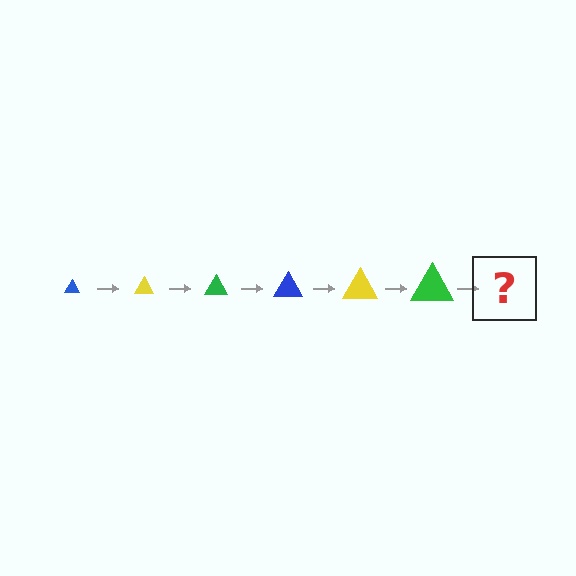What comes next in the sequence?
The next element should be a blue triangle, larger than the previous one.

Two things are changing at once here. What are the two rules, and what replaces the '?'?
The two rules are that the triangle grows larger each step and the color cycles through blue, yellow, and green. The '?' should be a blue triangle, larger than the previous one.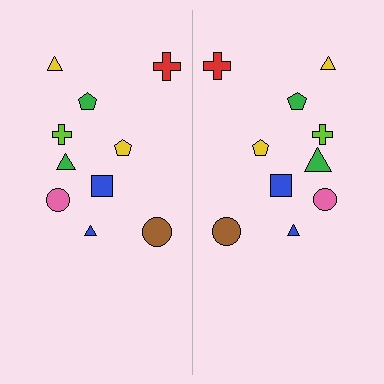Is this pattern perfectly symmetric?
No, the pattern is not perfectly symmetric. The green triangle on the right side has a different size than its mirror counterpart.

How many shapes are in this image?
There are 20 shapes in this image.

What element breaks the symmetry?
The green triangle on the right side has a different size than its mirror counterpart.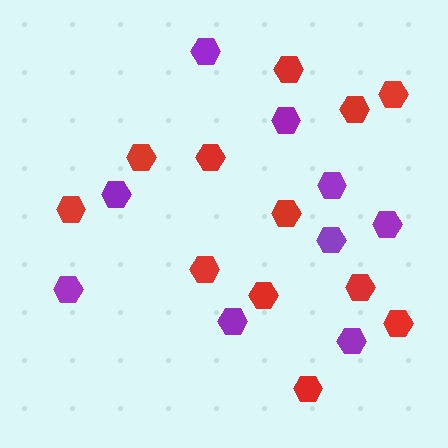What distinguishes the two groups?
There are 2 groups: one group of red hexagons (12) and one group of purple hexagons (9).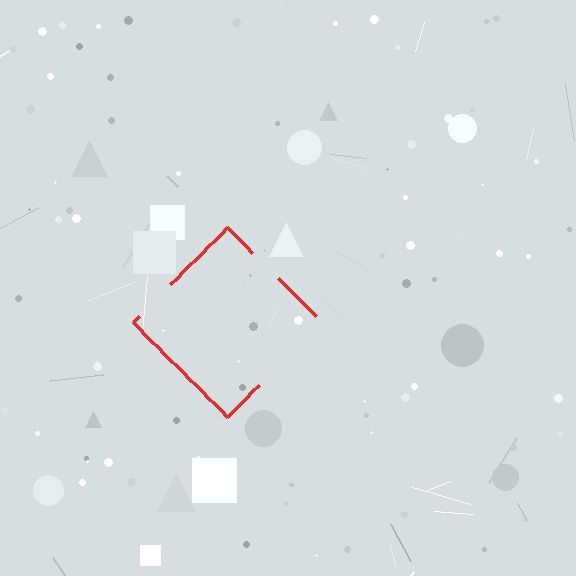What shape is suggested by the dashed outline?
The dashed outline suggests a diamond.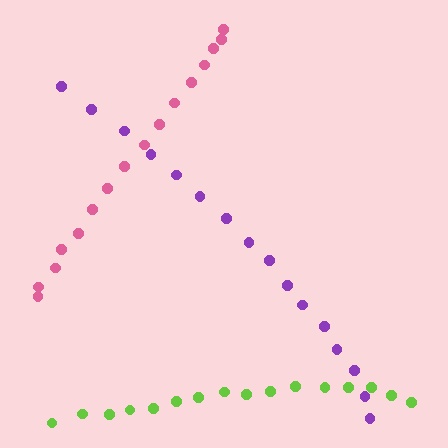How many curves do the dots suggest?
There are 3 distinct paths.